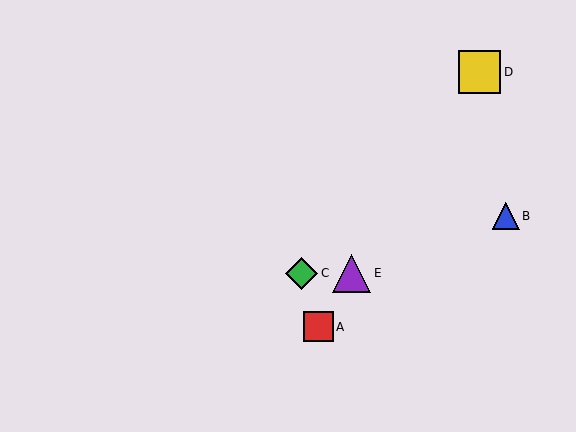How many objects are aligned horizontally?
2 objects (C, E) are aligned horizontally.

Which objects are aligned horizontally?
Objects C, E are aligned horizontally.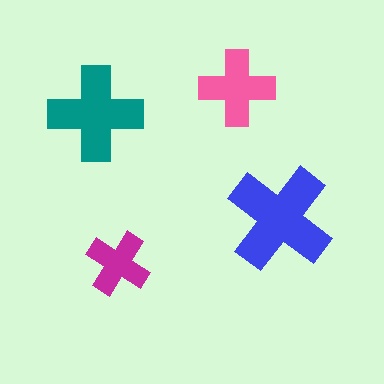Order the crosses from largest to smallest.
the blue one, the teal one, the pink one, the magenta one.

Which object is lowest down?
The magenta cross is bottommost.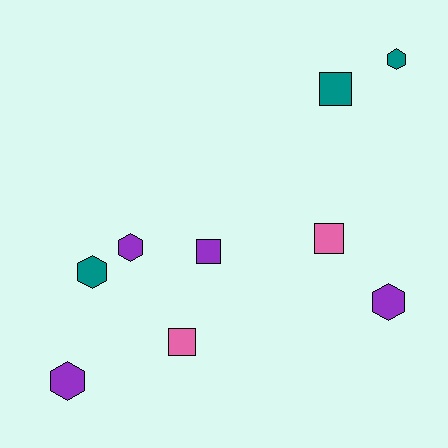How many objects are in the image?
There are 9 objects.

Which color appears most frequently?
Purple, with 4 objects.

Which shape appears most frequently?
Hexagon, with 5 objects.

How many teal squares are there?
There is 1 teal square.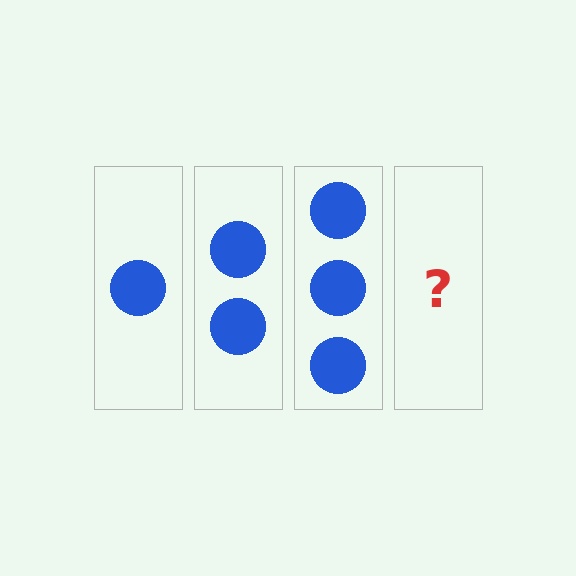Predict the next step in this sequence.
The next step is 4 circles.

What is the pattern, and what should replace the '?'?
The pattern is that each step adds one more circle. The '?' should be 4 circles.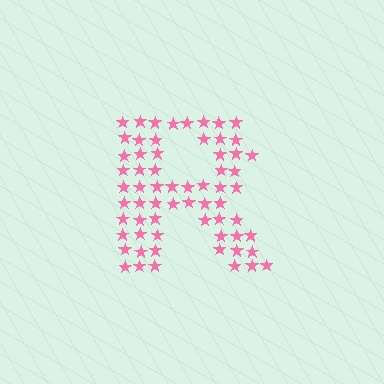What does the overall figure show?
The overall figure shows the letter R.